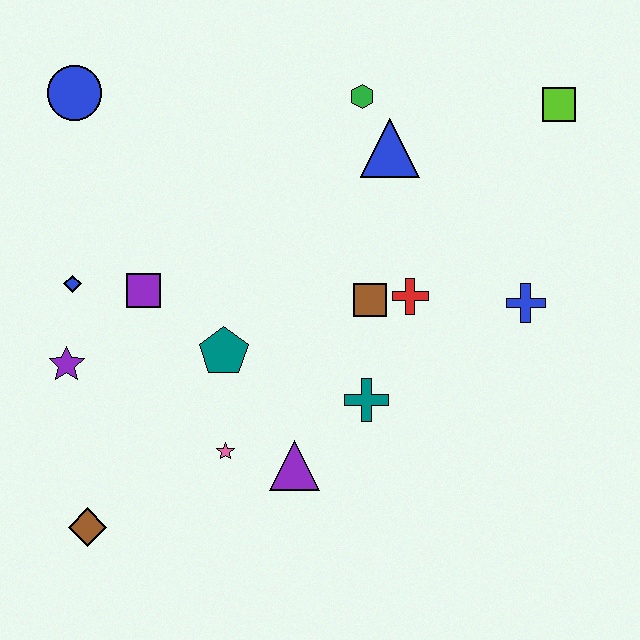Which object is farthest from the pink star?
The lime square is farthest from the pink star.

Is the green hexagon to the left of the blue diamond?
No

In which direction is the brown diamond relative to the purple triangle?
The brown diamond is to the left of the purple triangle.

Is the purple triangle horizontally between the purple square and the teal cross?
Yes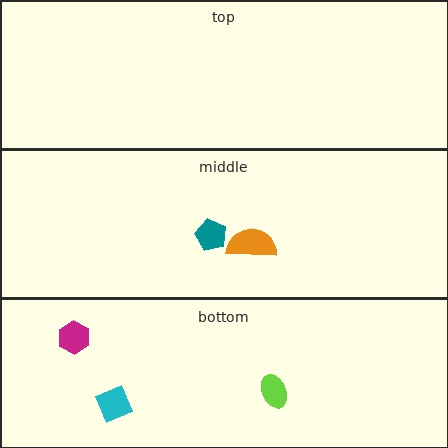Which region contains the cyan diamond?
The bottom region.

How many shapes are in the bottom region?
3.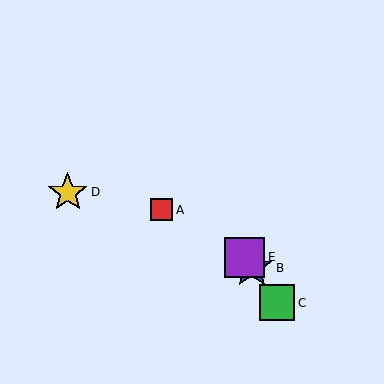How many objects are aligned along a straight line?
3 objects (B, C, E) are aligned along a straight line.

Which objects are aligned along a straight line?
Objects B, C, E are aligned along a straight line.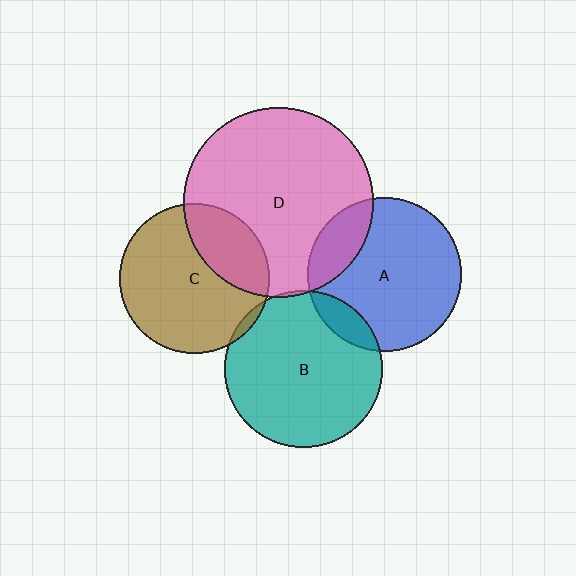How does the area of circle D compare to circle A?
Approximately 1.5 times.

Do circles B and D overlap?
Yes.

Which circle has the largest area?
Circle D (pink).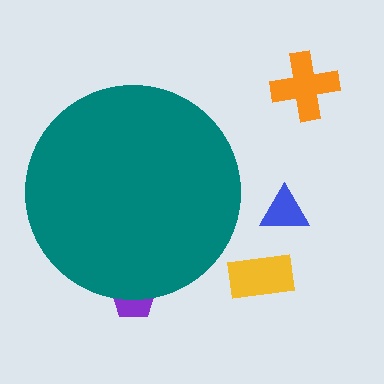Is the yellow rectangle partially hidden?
No, the yellow rectangle is fully visible.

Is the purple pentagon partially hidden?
Yes, the purple pentagon is partially hidden behind the teal circle.